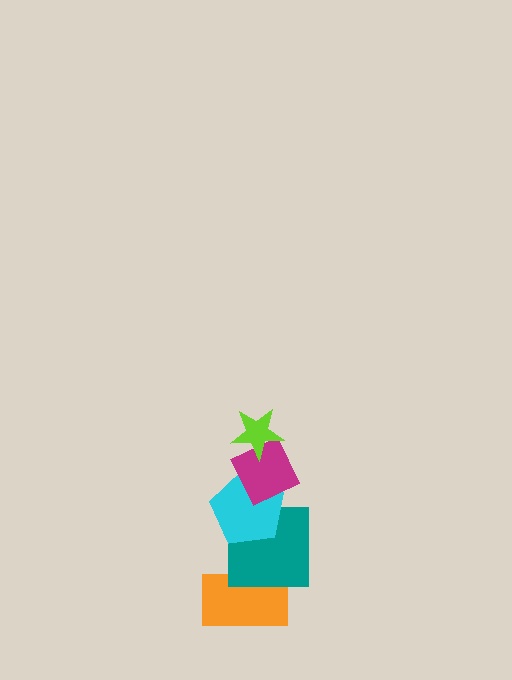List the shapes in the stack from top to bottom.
From top to bottom: the lime star, the magenta diamond, the cyan pentagon, the teal square, the orange rectangle.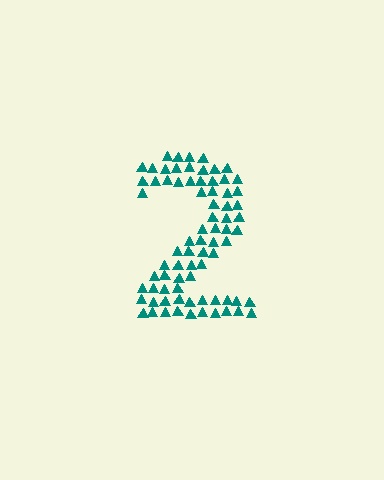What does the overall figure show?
The overall figure shows the digit 2.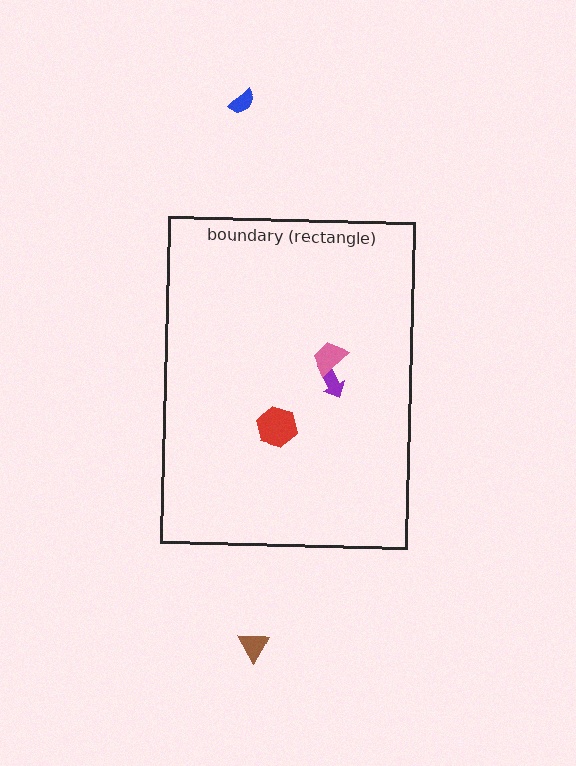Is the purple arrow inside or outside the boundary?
Inside.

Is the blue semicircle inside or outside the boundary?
Outside.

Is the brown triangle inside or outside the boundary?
Outside.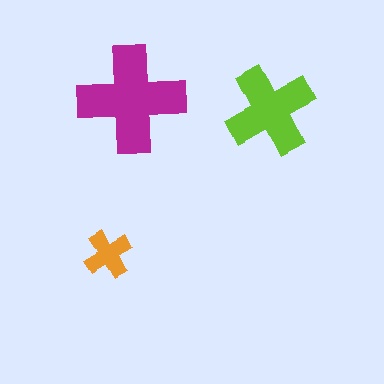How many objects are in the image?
There are 3 objects in the image.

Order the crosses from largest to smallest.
the magenta one, the lime one, the orange one.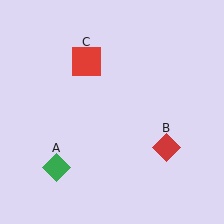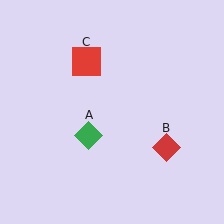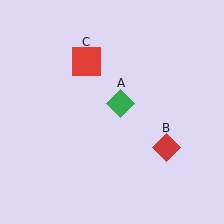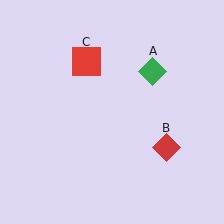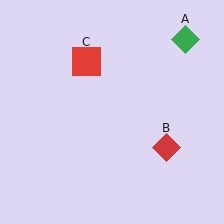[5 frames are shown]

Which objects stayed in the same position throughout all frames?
Red diamond (object B) and red square (object C) remained stationary.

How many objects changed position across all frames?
1 object changed position: green diamond (object A).